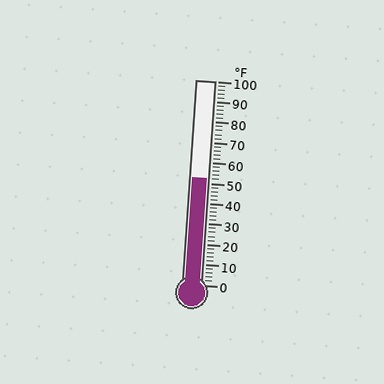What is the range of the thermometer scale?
The thermometer scale ranges from 0°F to 100°F.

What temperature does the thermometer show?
The thermometer shows approximately 52°F.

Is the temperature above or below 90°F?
The temperature is below 90°F.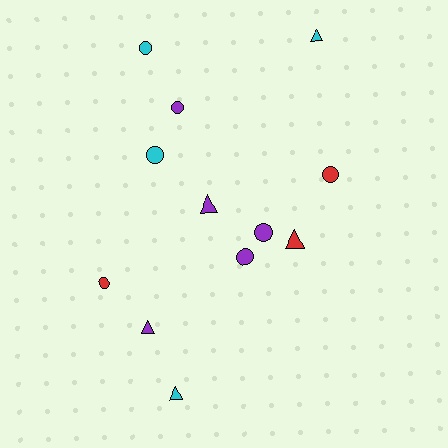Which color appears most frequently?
Purple, with 5 objects.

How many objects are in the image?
There are 12 objects.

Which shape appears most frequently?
Circle, with 7 objects.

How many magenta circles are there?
There are no magenta circles.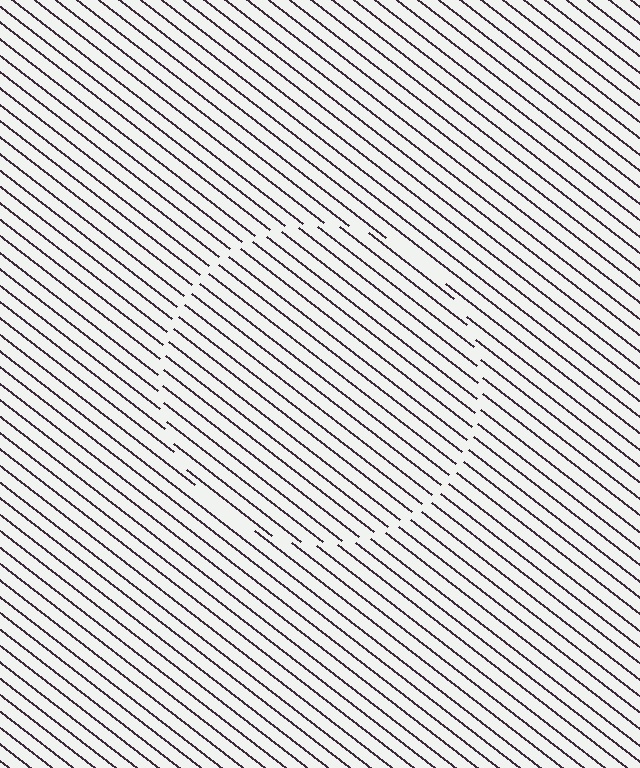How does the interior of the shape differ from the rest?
The interior of the shape contains the same grating, shifted by half a period — the contour is defined by the phase discontinuity where line-ends from the inner and outer gratings abut.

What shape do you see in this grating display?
An illusory circle. The interior of the shape contains the same grating, shifted by half a period — the contour is defined by the phase discontinuity where line-ends from the inner and outer gratings abut.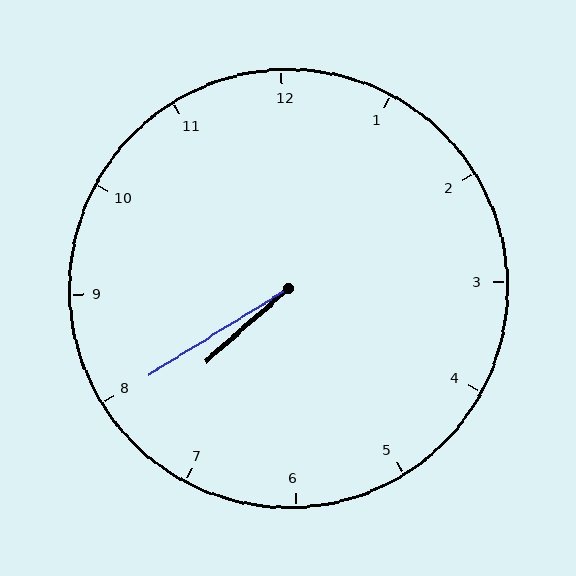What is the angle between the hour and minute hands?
Approximately 10 degrees.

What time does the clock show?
7:40.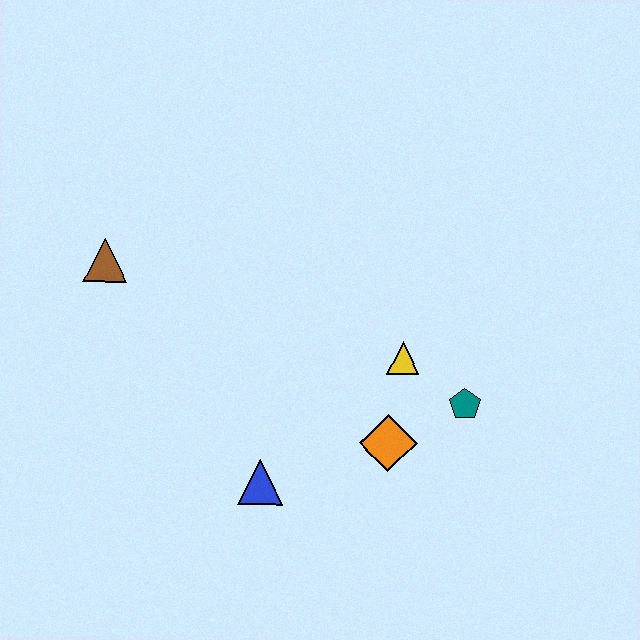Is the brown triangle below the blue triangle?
No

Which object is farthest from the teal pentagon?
The brown triangle is farthest from the teal pentagon.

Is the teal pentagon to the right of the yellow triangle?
Yes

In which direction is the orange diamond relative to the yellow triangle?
The orange diamond is below the yellow triangle.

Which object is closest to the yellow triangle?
The teal pentagon is closest to the yellow triangle.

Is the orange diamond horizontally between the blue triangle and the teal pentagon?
Yes